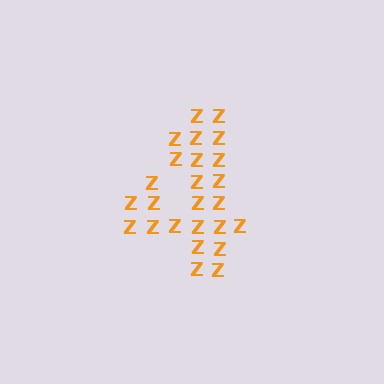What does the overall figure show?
The overall figure shows the digit 4.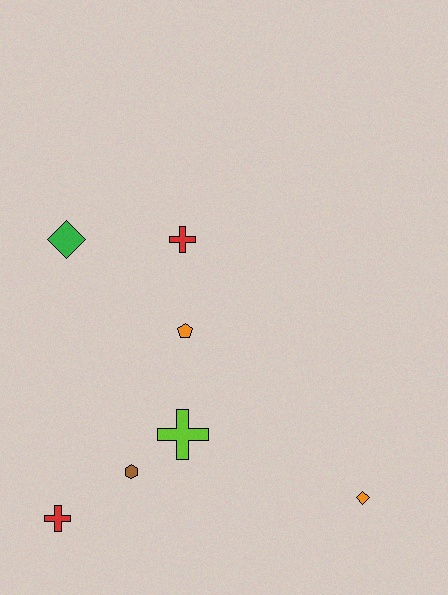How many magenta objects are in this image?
There are no magenta objects.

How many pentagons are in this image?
There is 1 pentagon.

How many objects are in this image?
There are 7 objects.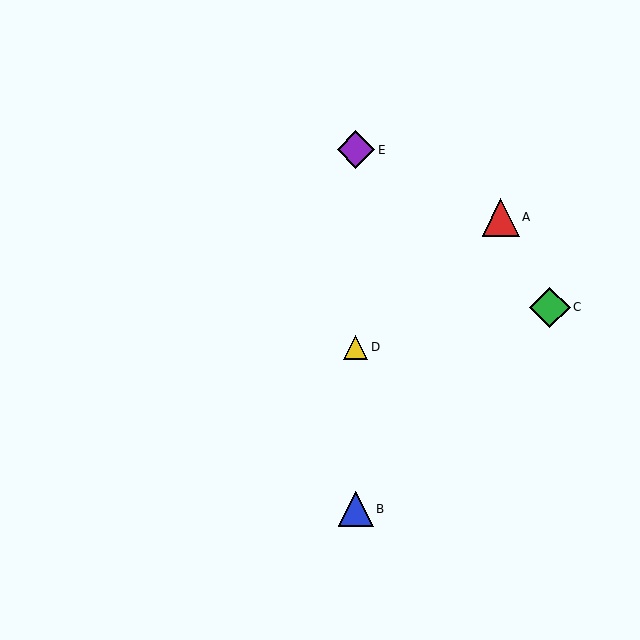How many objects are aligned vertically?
3 objects (B, D, E) are aligned vertically.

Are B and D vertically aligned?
Yes, both are at x≈356.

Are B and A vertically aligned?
No, B is at x≈356 and A is at x≈501.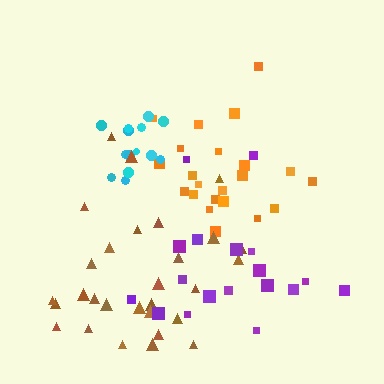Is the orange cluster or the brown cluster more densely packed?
Orange.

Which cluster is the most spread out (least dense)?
Brown.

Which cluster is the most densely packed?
Cyan.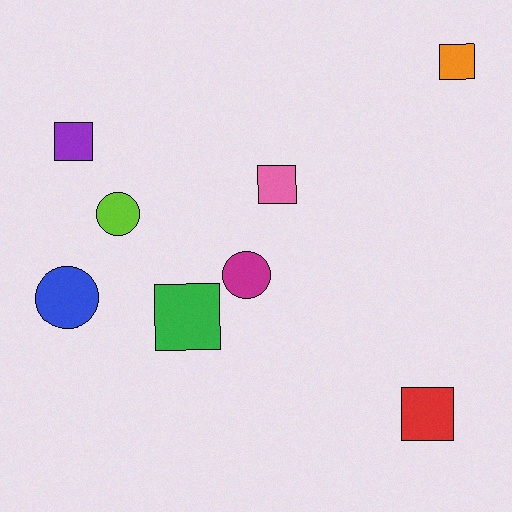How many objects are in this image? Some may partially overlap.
There are 8 objects.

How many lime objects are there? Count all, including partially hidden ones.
There is 1 lime object.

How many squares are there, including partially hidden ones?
There are 5 squares.